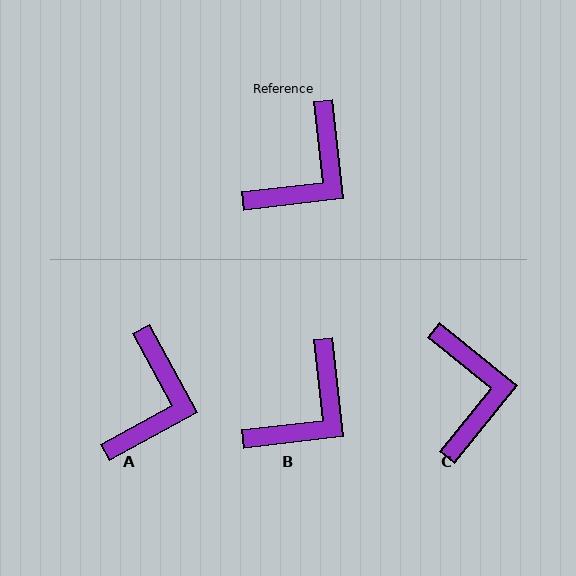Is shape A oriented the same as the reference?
No, it is off by about 22 degrees.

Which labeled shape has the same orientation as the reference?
B.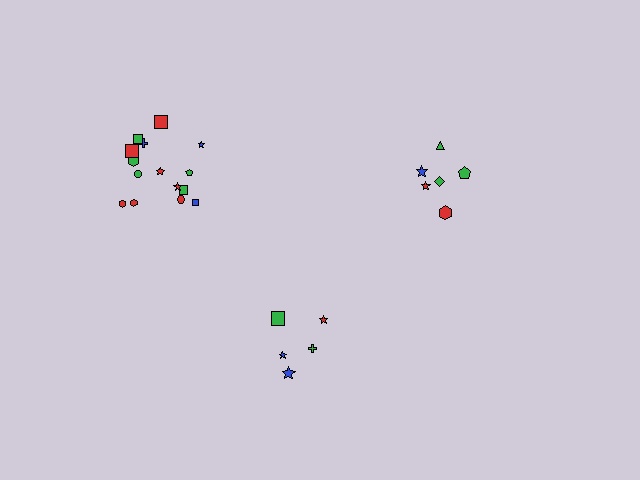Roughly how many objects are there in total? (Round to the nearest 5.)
Roughly 25 objects in total.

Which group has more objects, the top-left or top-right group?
The top-left group.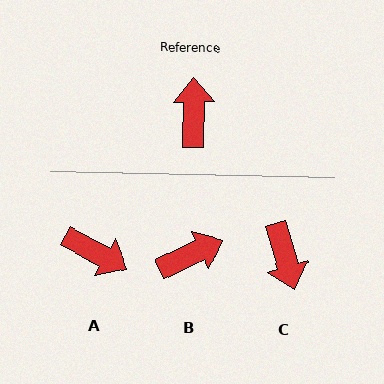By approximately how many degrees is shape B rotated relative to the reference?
Approximately 64 degrees clockwise.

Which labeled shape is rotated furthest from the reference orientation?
C, about 163 degrees away.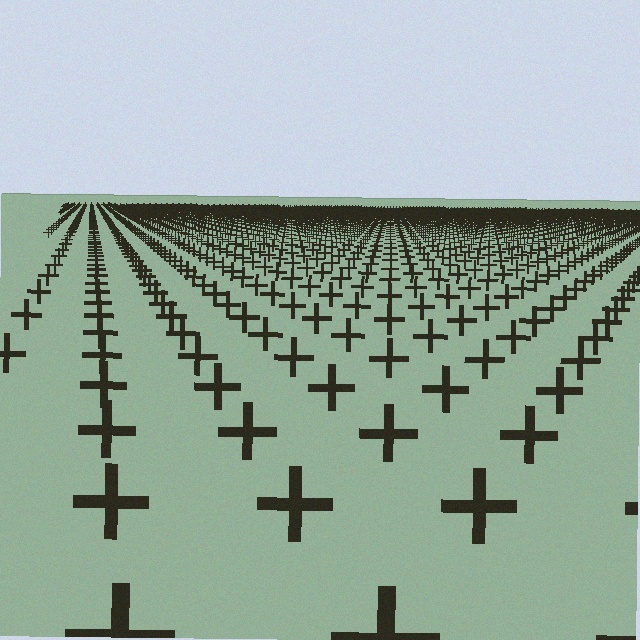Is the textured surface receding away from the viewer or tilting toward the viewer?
The surface is receding away from the viewer. Texture elements get smaller and denser toward the top.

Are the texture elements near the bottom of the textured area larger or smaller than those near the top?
Larger. Near the bottom, elements are closer to the viewer and appear at a bigger on-screen size.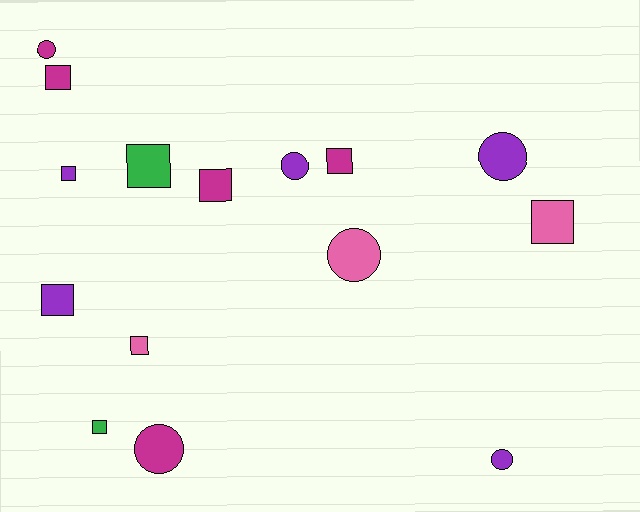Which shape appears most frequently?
Square, with 9 objects.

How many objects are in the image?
There are 15 objects.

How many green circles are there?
There are no green circles.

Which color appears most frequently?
Magenta, with 5 objects.